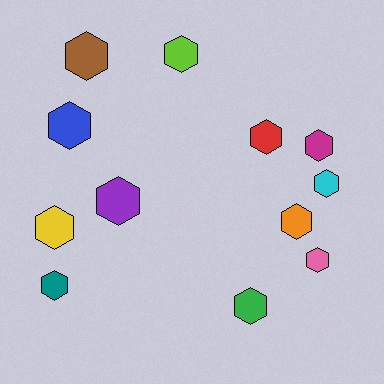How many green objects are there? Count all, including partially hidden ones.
There is 1 green object.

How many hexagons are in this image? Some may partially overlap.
There are 12 hexagons.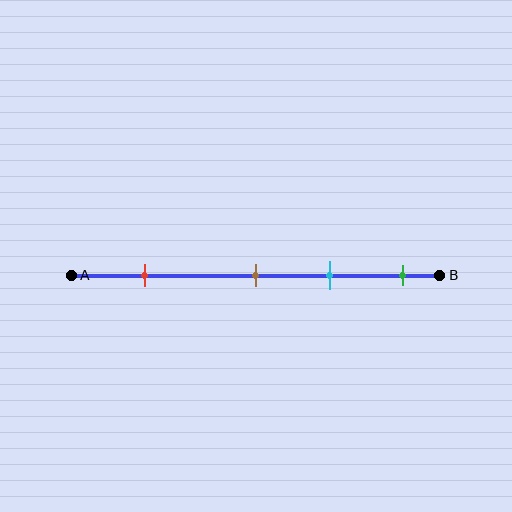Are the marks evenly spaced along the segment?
No, the marks are not evenly spaced.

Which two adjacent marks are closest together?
The brown and cyan marks are the closest adjacent pair.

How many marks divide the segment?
There are 4 marks dividing the segment.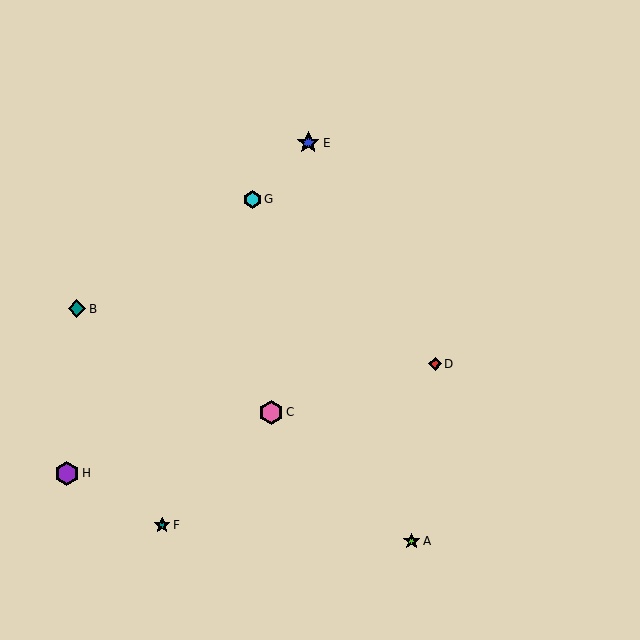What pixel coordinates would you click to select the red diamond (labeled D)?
Click at (435, 364) to select the red diamond D.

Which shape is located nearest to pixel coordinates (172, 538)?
The teal star (labeled F) at (162, 525) is nearest to that location.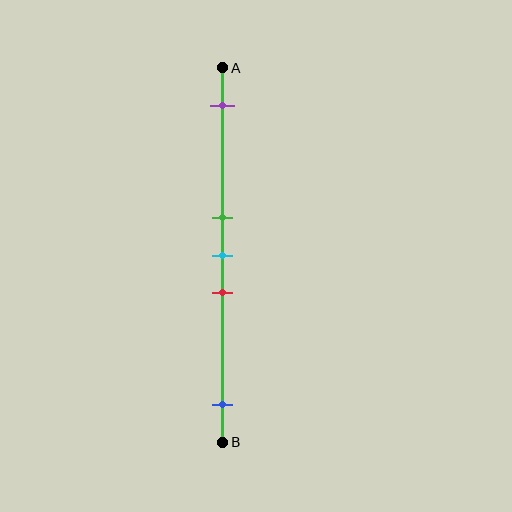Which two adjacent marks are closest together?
The green and cyan marks are the closest adjacent pair.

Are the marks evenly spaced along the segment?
No, the marks are not evenly spaced.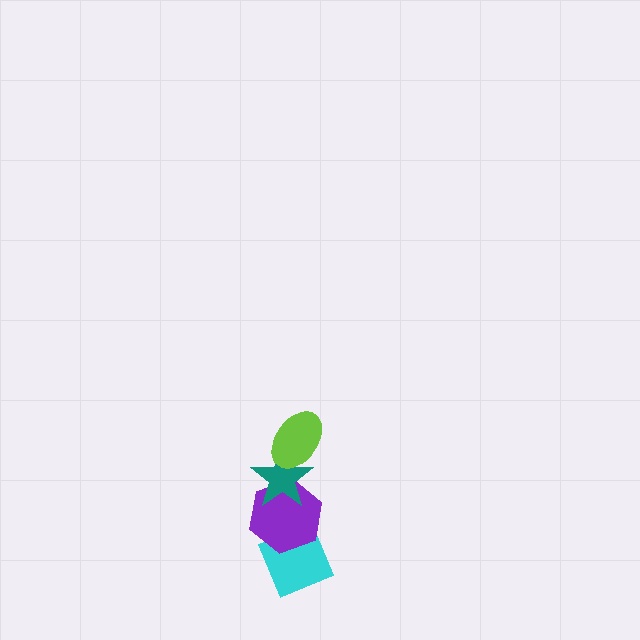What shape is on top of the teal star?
The lime ellipse is on top of the teal star.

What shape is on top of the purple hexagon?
The teal star is on top of the purple hexagon.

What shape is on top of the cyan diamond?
The purple hexagon is on top of the cyan diamond.